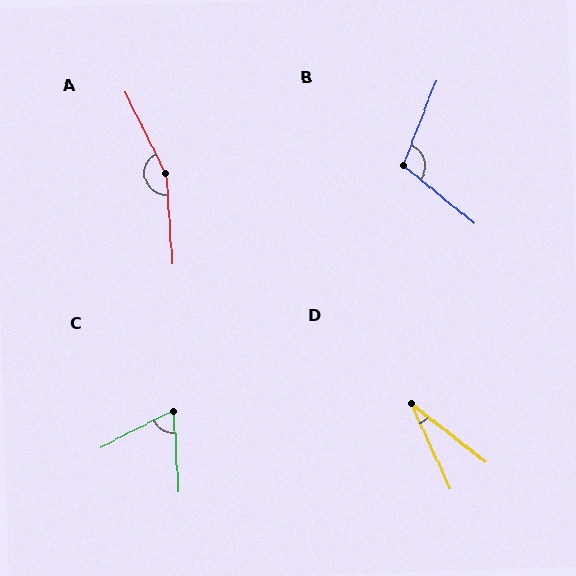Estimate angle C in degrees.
Approximately 66 degrees.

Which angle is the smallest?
D, at approximately 27 degrees.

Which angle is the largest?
A, at approximately 158 degrees.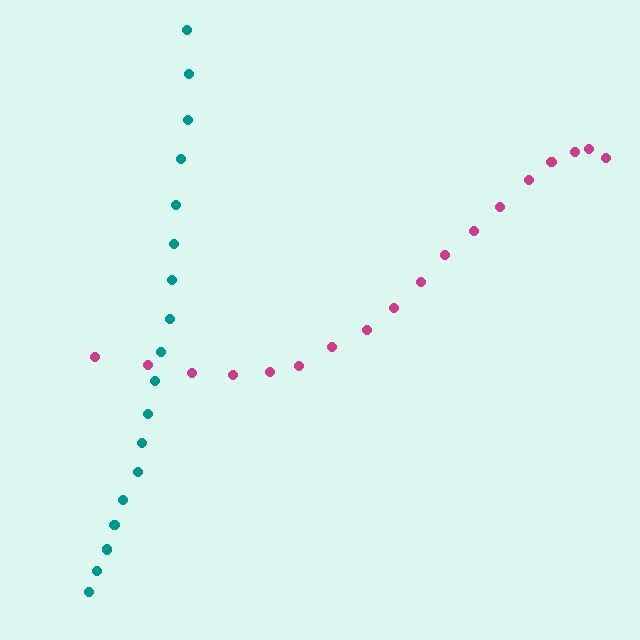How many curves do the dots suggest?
There are 2 distinct paths.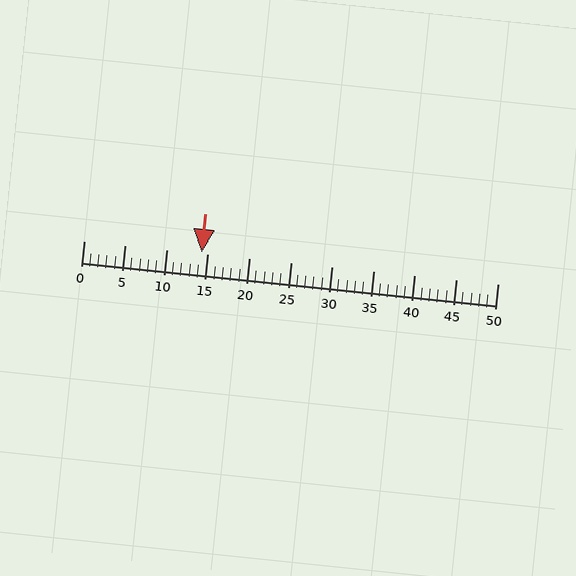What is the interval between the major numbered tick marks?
The major tick marks are spaced 5 units apart.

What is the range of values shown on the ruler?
The ruler shows values from 0 to 50.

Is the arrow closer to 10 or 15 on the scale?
The arrow is closer to 15.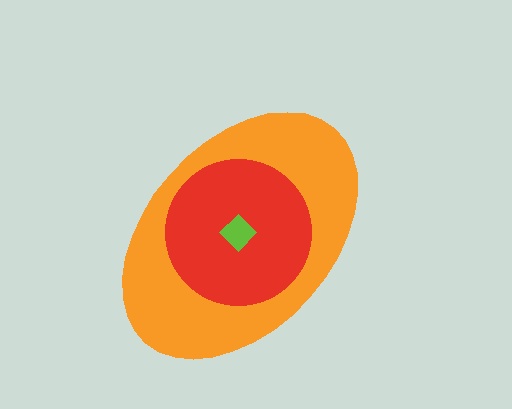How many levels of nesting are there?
3.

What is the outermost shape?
The orange ellipse.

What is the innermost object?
The lime diamond.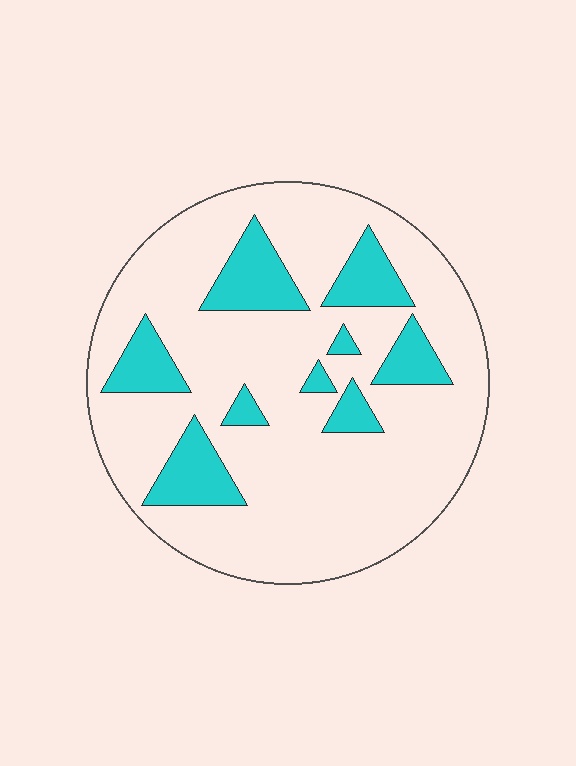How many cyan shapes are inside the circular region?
9.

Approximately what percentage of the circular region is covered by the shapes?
Approximately 20%.